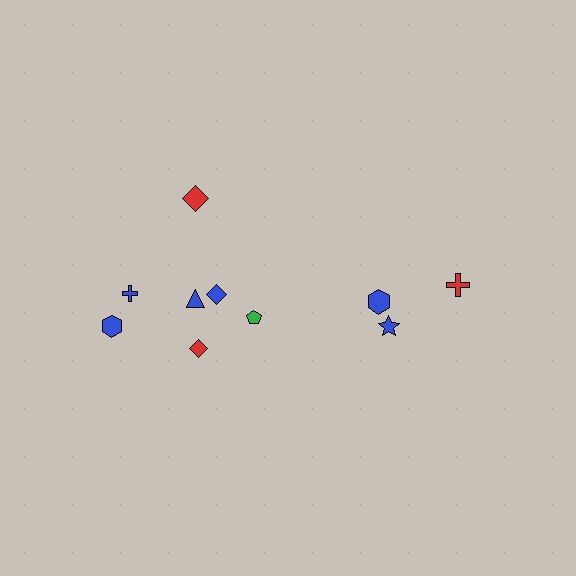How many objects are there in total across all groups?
There are 10 objects.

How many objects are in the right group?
There are 3 objects.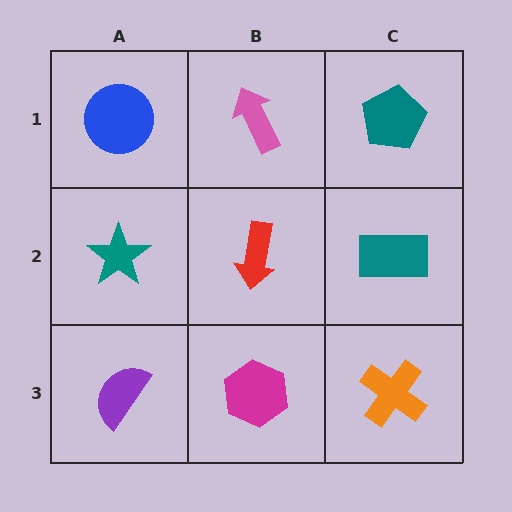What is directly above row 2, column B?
A pink arrow.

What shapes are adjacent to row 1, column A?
A teal star (row 2, column A), a pink arrow (row 1, column B).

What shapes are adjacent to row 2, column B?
A pink arrow (row 1, column B), a magenta hexagon (row 3, column B), a teal star (row 2, column A), a teal rectangle (row 2, column C).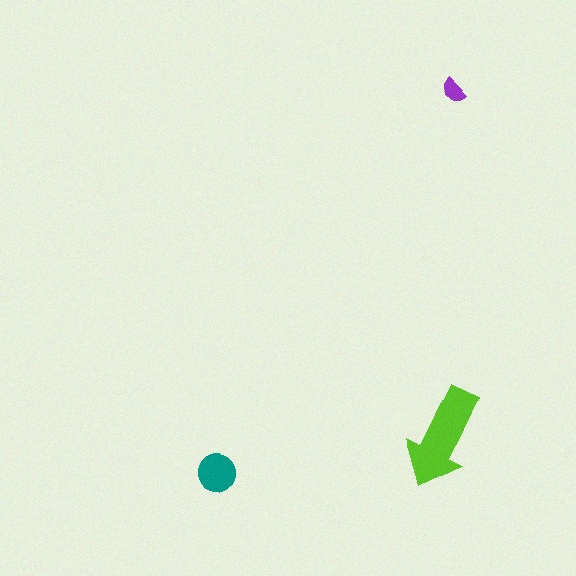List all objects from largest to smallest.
The lime arrow, the teal circle, the purple semicircle.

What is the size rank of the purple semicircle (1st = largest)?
3rd.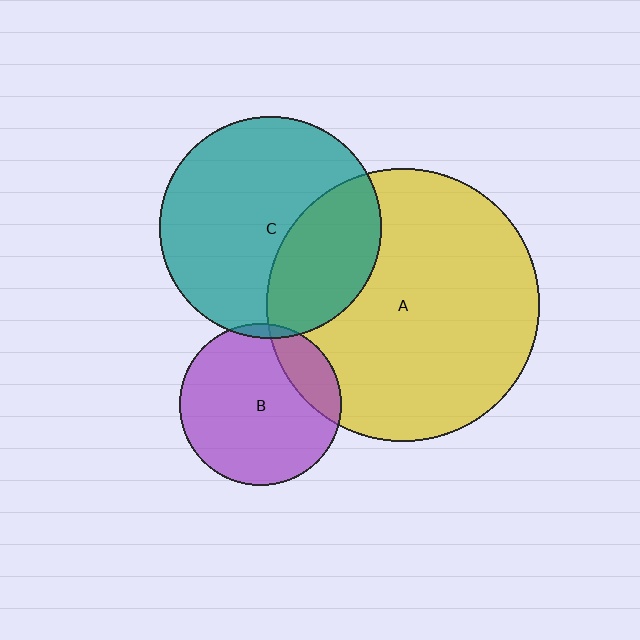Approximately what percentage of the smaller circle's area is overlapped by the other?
Approximately 35%.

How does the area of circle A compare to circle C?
Approximately 1.5 times.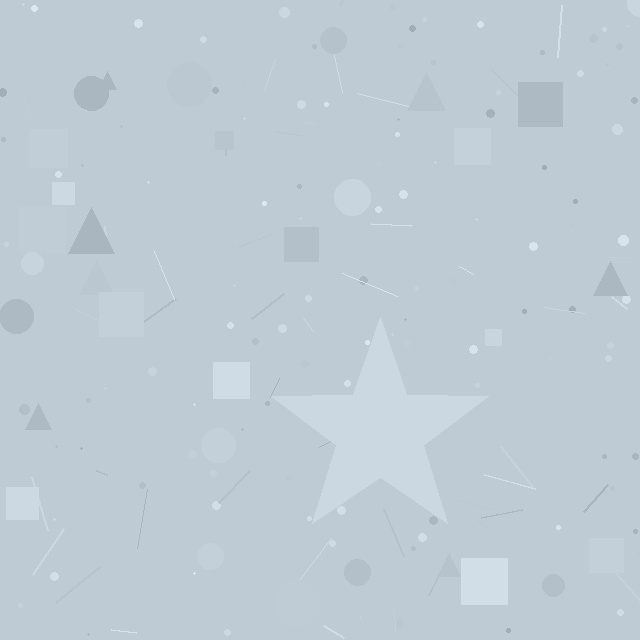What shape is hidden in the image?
A star is hidden in the image.